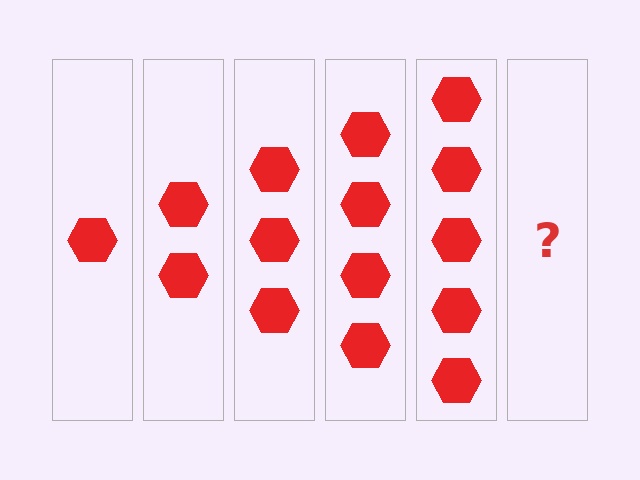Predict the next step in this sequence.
The next step is 6 hexagons.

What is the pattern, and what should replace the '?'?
The pattern is that each step adds one more hexagon. The '?' should be 6 hexagons.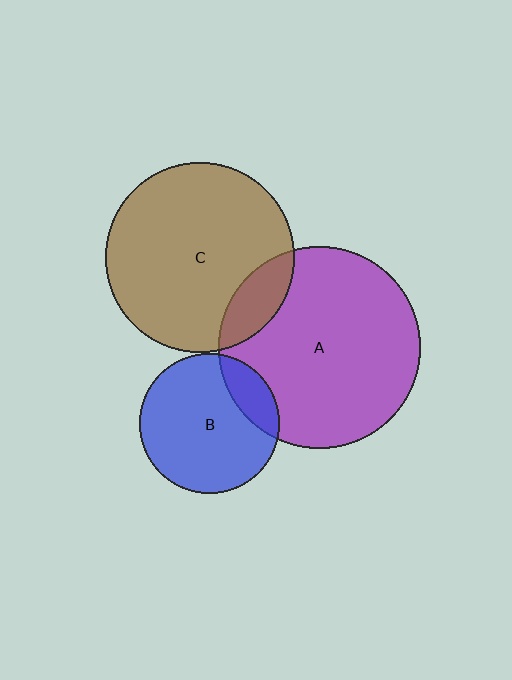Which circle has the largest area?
Circle A (purple).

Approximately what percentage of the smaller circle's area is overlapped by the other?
Approximately 15%.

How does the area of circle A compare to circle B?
Approximately 2.1 times.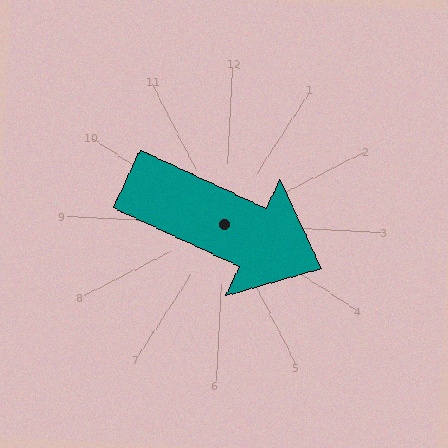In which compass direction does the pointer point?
East.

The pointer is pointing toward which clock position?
Roughly 4 o'clock.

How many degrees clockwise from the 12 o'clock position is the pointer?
Approximately 112 degrees.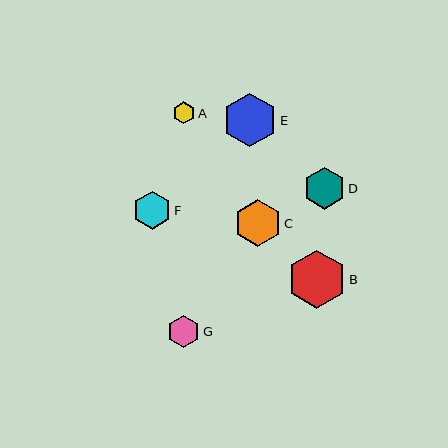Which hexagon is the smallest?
Hexagon A is the smallest with a size of approximately 22 pixels.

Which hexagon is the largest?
Hexagon B is the largest with a size of approximately 58 pixels.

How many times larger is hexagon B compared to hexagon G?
Hexagon B is approximately 1.8 times the size of hexagon G.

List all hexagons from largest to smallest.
From largest to smallest: B, E, C, D, F, G, A.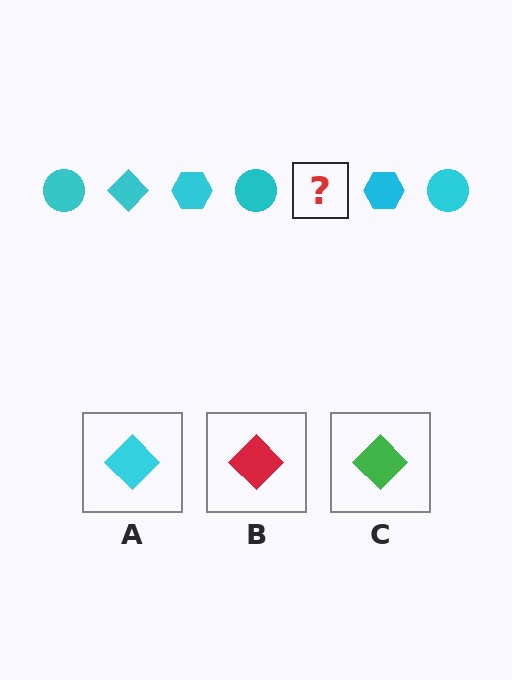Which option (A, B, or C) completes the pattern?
A.